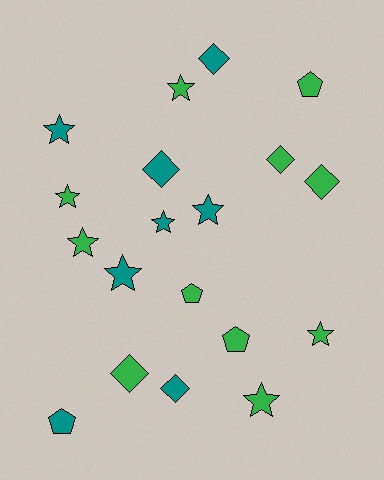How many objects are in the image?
There are 19 objects.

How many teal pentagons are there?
There is 1 teal pentagon.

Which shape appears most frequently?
Star, with 9 objects.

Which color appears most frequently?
Green, with 11 objects.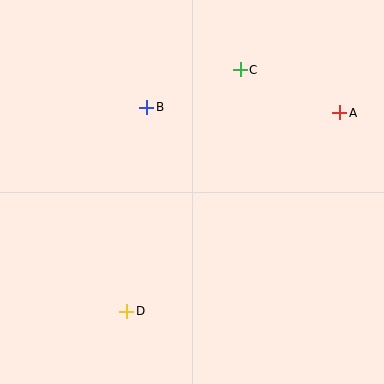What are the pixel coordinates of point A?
Point A is at (340, 113).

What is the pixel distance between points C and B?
The distance between C and B is 101 pixels.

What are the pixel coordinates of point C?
Point C is at (240, 70).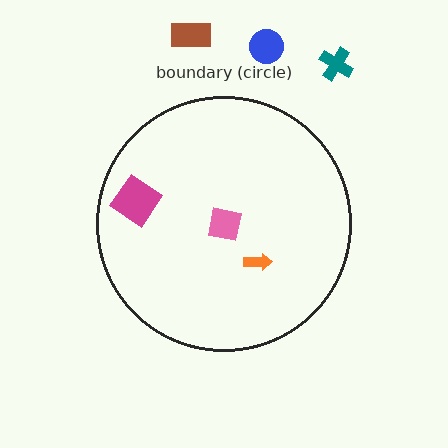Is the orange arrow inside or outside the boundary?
Inside.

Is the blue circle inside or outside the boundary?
Outside.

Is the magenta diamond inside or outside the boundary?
Inside.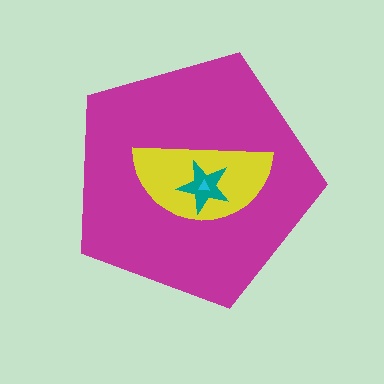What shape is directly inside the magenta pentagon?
The yellow semicircle.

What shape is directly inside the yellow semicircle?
The teal star.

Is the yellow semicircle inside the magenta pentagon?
Yes.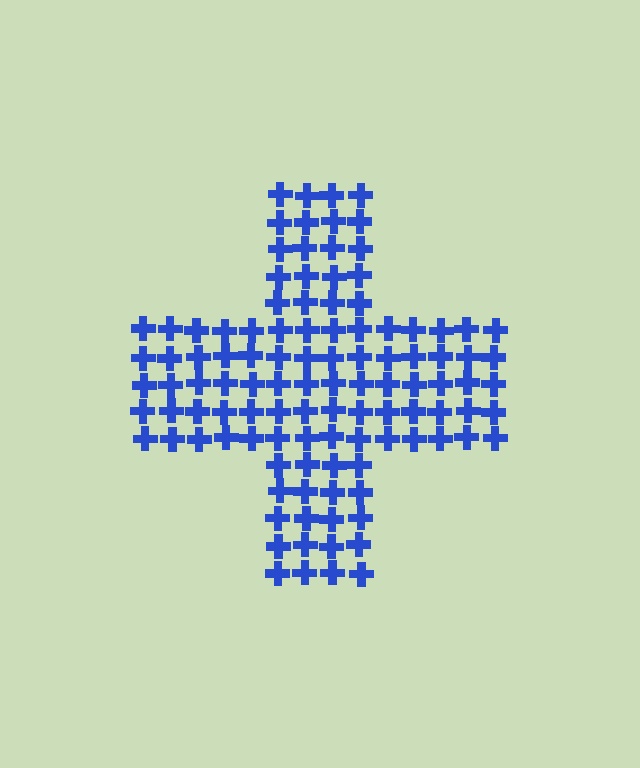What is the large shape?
The large shape is a cross.